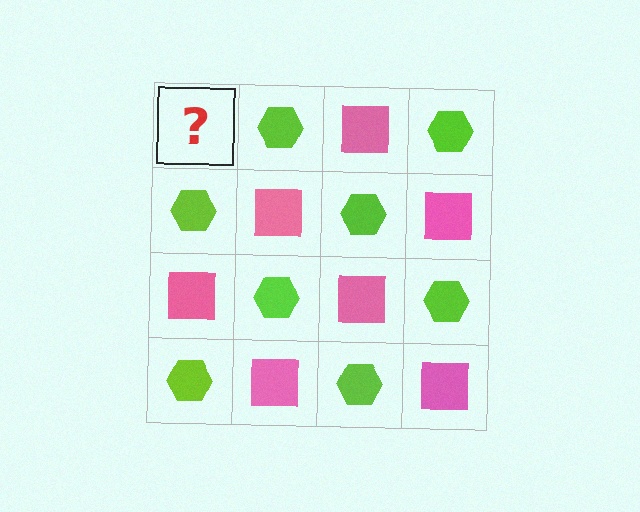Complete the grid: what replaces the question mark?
The question mark should be replaced with a pink square.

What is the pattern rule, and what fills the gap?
The rule is that it alternates pink square and lime hexagon in a checkerboard pattern. The gap should be filled with a pink square.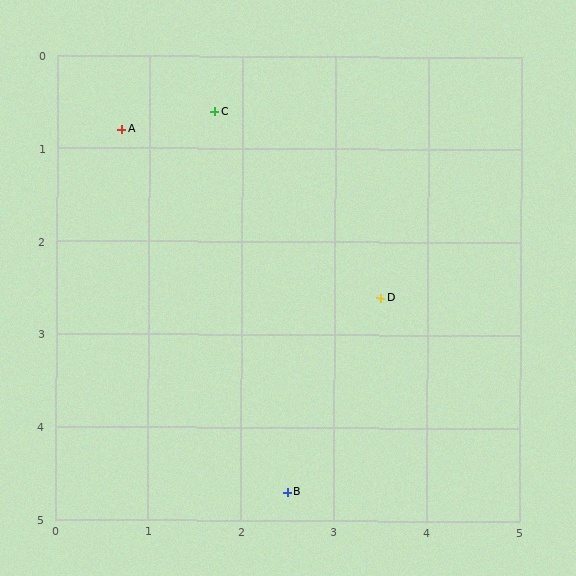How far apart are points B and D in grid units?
Points B and D are about 2.3 grid units apart.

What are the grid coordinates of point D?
Point D is at approximately (3.5, 2.6).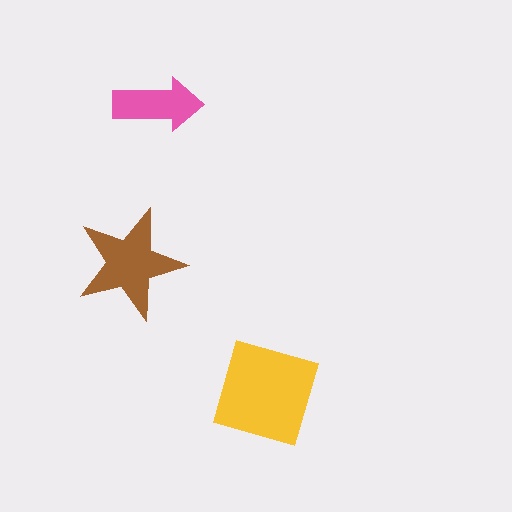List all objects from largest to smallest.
The yellow square, the brown star, the pink arrow.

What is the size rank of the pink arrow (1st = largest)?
3rd.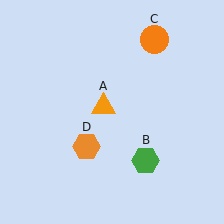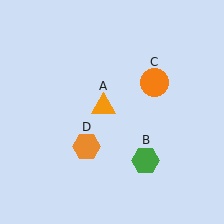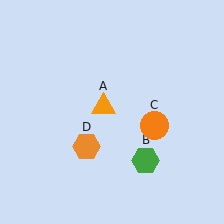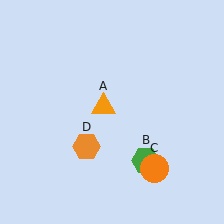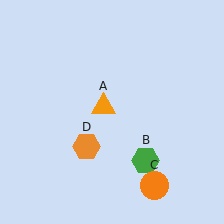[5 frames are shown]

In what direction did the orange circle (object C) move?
The orange circle (object C) moved down.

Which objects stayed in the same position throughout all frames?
Orange triangle (object A) and green hexagon (object B) and orange hexagon (object D) remained stationary.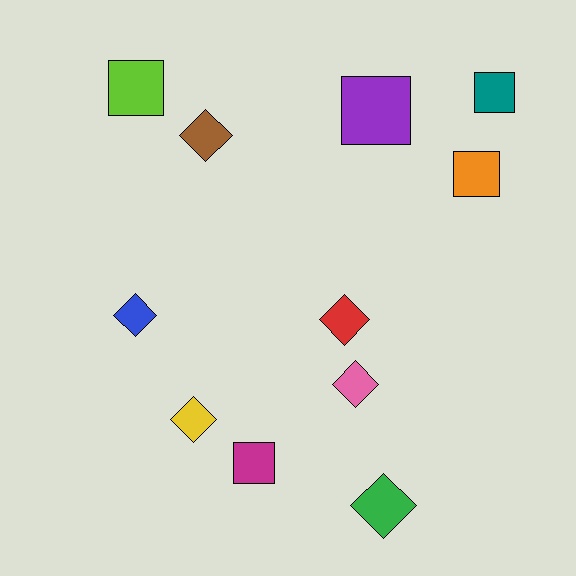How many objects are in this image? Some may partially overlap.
There are 11 objects.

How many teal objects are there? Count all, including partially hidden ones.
There is 1 teal object.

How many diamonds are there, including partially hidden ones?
There are 6 diamonds.